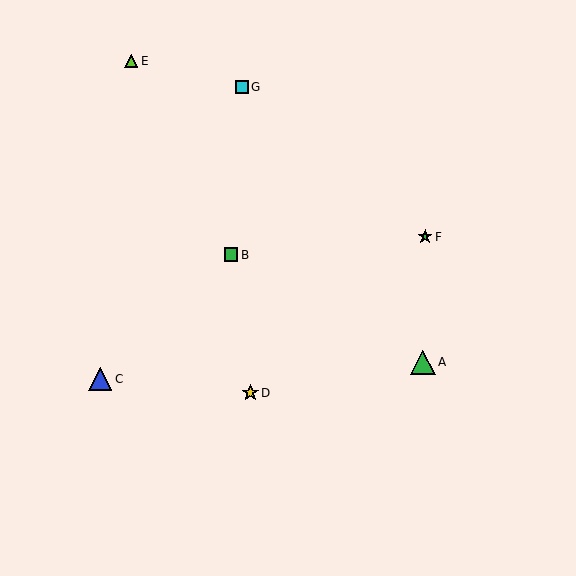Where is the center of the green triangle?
The center of the green triangle is at (423, 362).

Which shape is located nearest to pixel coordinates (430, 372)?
The green triangle (labeled A) at (423, 362) is nearest to that location.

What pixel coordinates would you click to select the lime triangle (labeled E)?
Click at (131, 61) to select the lime triangle E.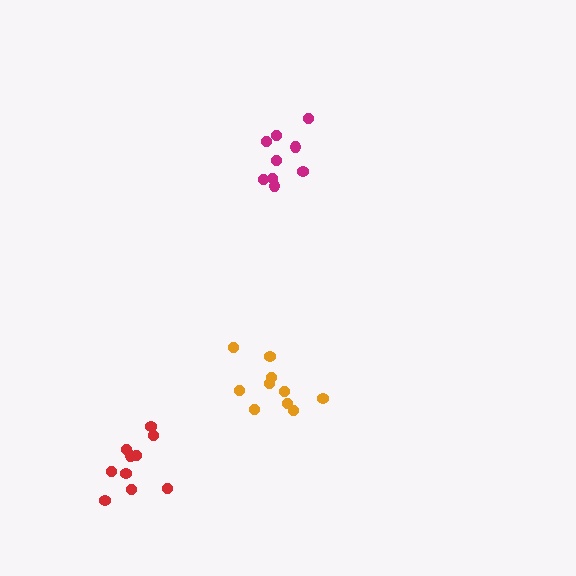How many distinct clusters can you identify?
There are 3 distinct clusters.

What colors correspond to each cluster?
The clusters are colored: magenta, orange, red.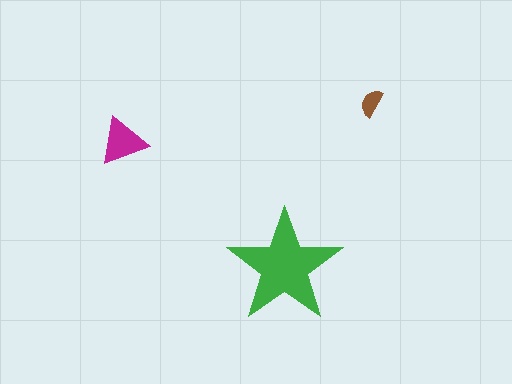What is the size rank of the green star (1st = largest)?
1st.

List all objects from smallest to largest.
The brown semicircle, the magenta triangle, the green star.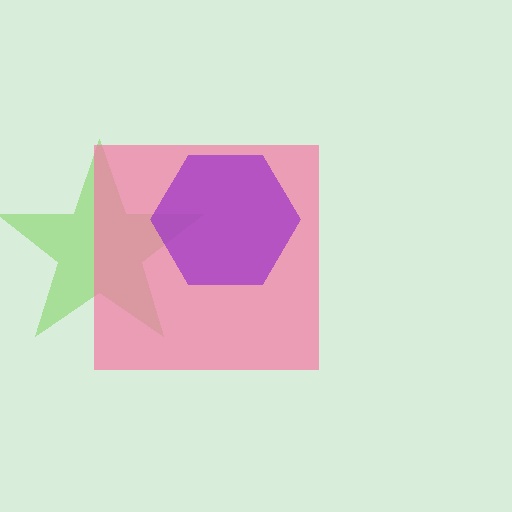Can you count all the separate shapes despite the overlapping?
Yes, there are 3 separate shapes.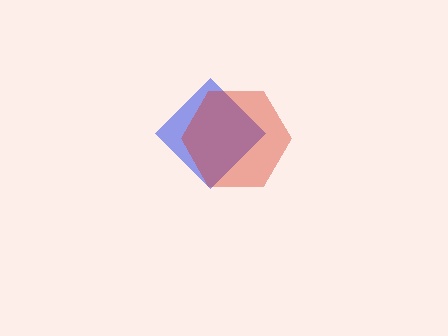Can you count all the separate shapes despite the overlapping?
Yes, there are 2 separate shapes.